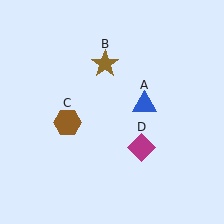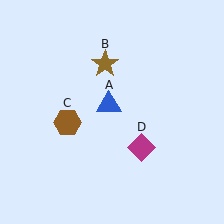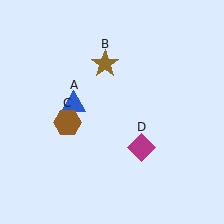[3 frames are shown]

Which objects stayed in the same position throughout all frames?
Brown star (object B) and brown hexagon (object C) and magenta diamond (object D) remained stationary.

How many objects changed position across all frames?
1 object changed position: blue triangle (object A).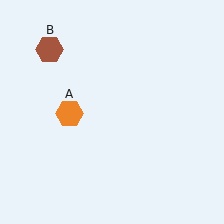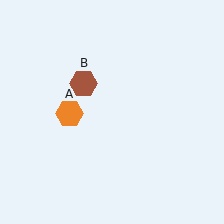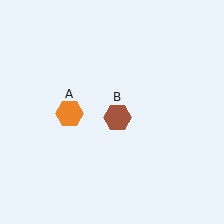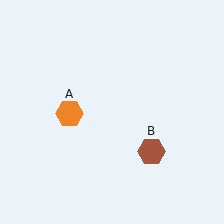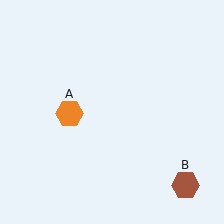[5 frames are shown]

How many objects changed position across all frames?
1 object changed position: brown hexagon (object B).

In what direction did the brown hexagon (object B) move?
The brown hexagon (object B) moved down and to the right.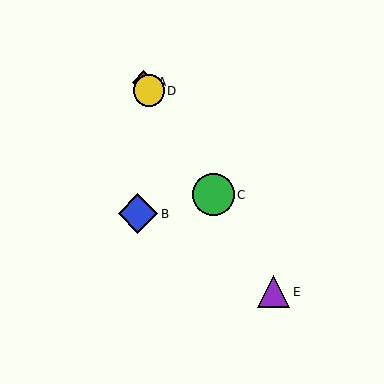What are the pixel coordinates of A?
Object A is at (144, 82).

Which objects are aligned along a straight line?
Objects A, C, D, E are aligned along a straight line.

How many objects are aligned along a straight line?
4 objects (A, C, D, E) are aligned along a straight line.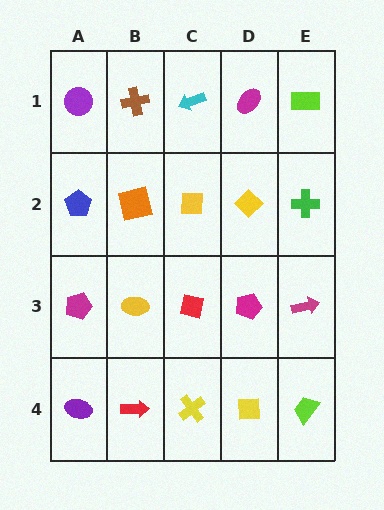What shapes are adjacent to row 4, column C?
A red square (row 3, column C), a red arrow (row 4, column B), a yellow square (row 4, column D).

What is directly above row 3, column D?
A yellow diamond.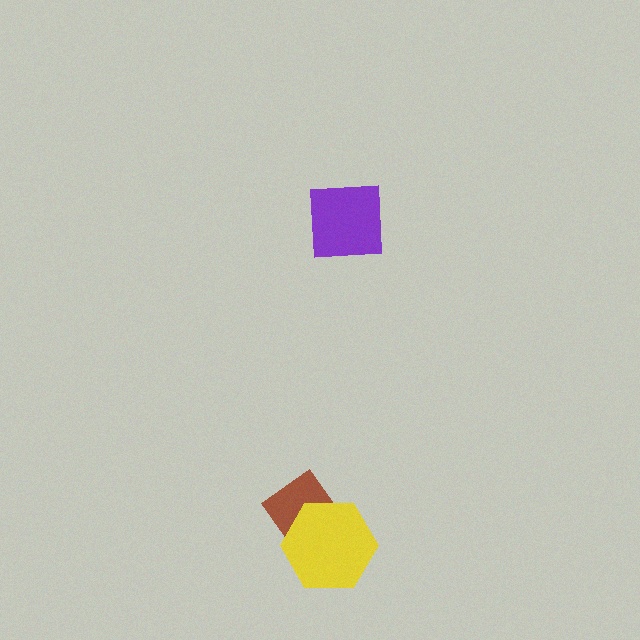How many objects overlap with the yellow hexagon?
1 object overlaps with the yellow hexagon.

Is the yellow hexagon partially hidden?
No, no other shape covers it.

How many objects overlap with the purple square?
0 objects overlap with the purple square.